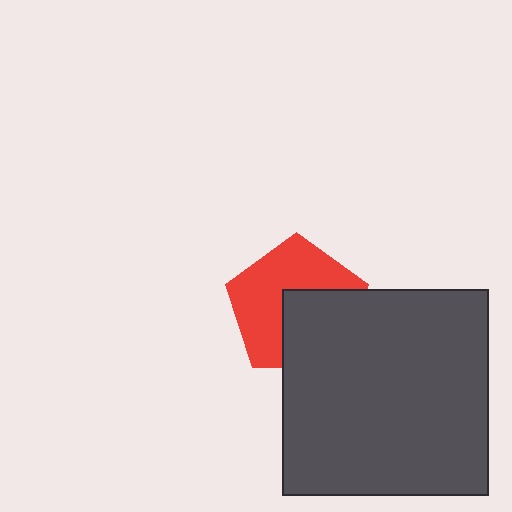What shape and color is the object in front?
The object in front is a dark gray square.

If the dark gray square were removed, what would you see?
You would see the complete red pentagon.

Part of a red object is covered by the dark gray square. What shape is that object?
It is a pentagon.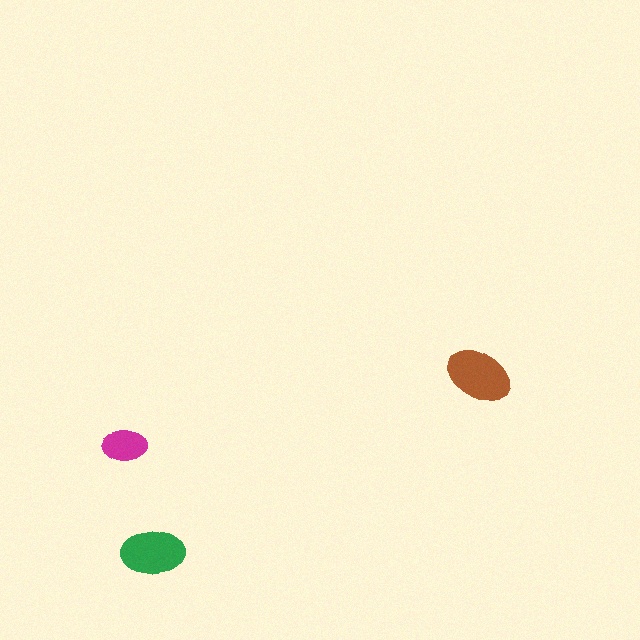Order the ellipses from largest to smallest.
the brown one, the green one, the magenta one.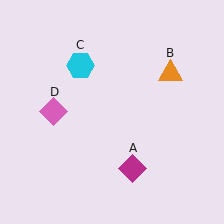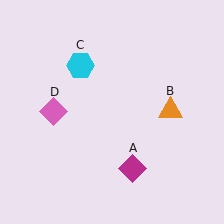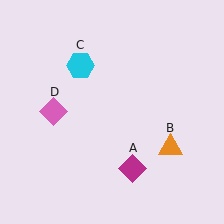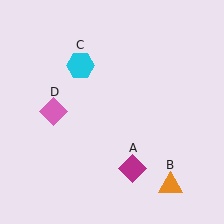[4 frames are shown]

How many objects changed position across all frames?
1 object changed position: orange triangle (object B).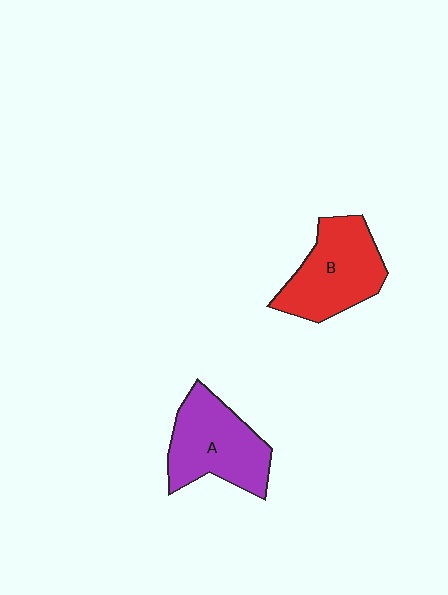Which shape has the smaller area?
Shape B (red).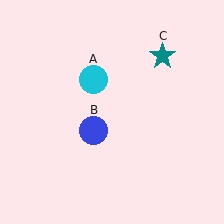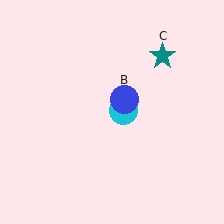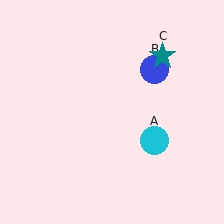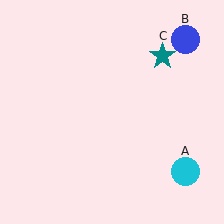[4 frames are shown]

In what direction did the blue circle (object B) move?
The blue circle (object B) moved up and to the right.